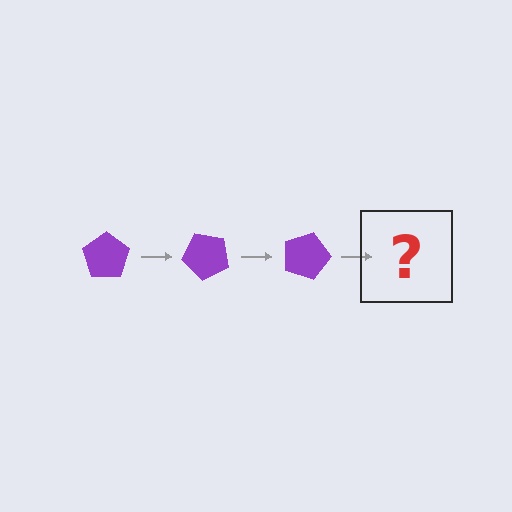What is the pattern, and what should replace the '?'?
The pattern is that the pentagon rotates 45 degrees each step. The '?' should be a purple pentagon rotated 135 degrees.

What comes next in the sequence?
The next element should be a purple pentagon rotated 135 degrees.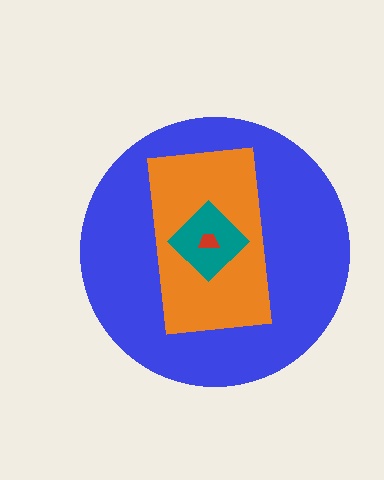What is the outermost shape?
The blue circle.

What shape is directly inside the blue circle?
The orange rectangle.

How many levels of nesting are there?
4.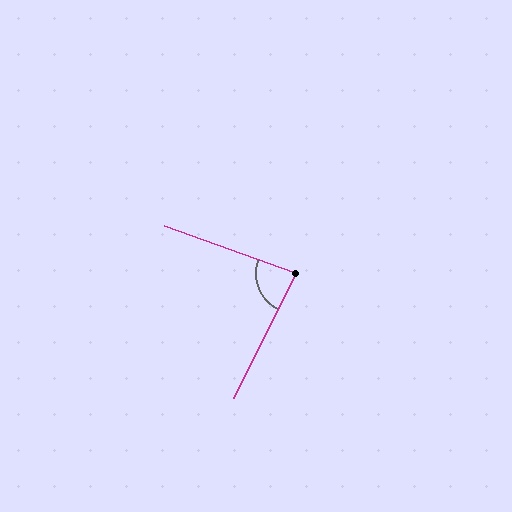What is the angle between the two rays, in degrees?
Approximately 83 degrees.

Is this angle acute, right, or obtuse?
It is acute.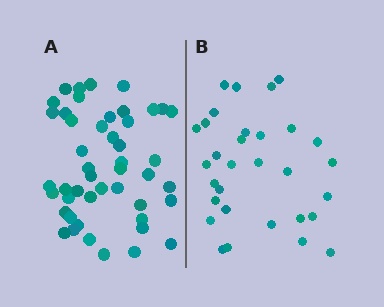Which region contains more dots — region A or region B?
Region A (the left region) has more dots.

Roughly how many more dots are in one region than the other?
Region A has approximately 15 more dots than region B.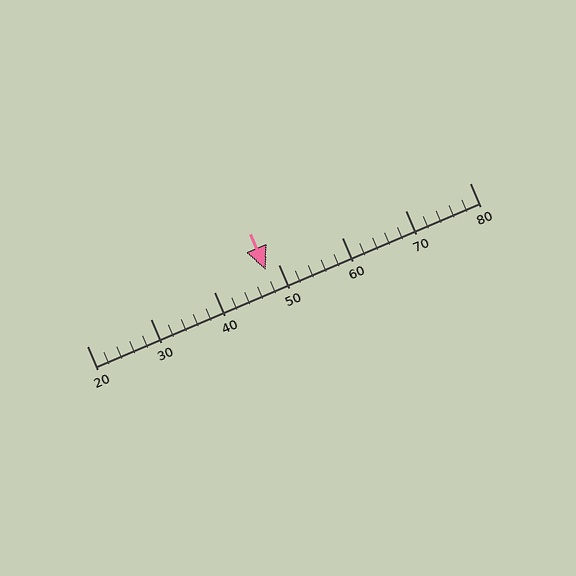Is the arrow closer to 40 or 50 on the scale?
The arrow is closer to 50.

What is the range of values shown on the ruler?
The ruler shows values from 20 to 80.